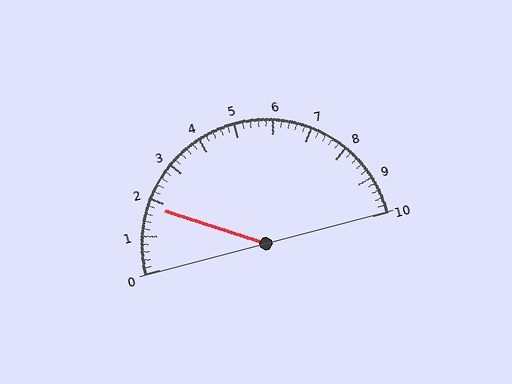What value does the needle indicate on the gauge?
The needle indicates approximately 1.8.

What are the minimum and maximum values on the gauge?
The gauge ranges from 0 to 10.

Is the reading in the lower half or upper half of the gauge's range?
The reading is in the lower half of the range (0 to 10).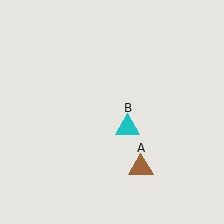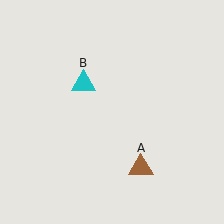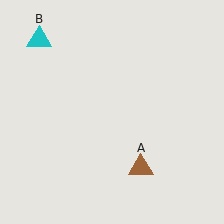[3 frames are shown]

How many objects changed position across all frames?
1 object changed position: cyan triangle (object B).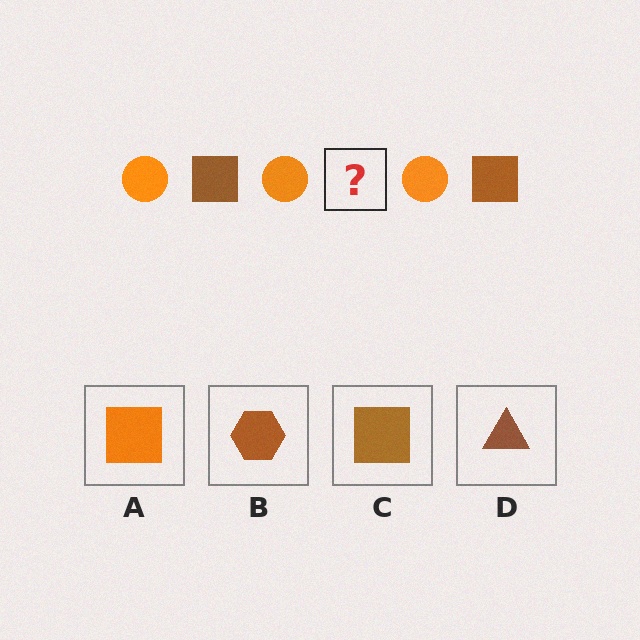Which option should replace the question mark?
Option C.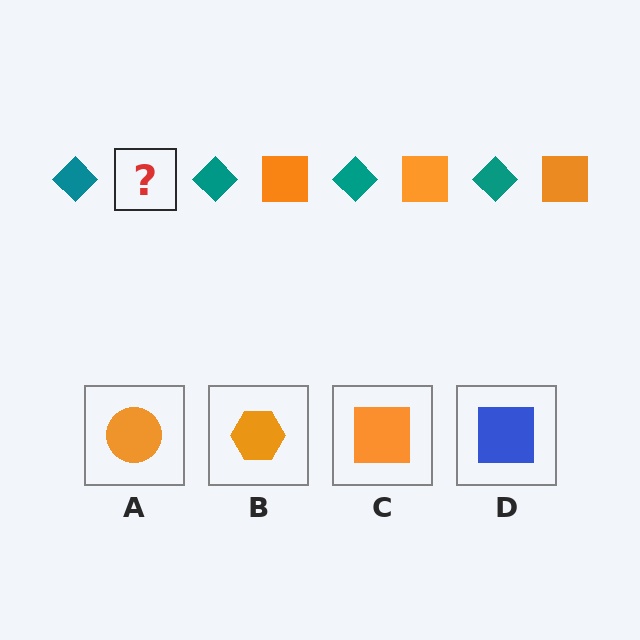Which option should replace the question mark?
Option C.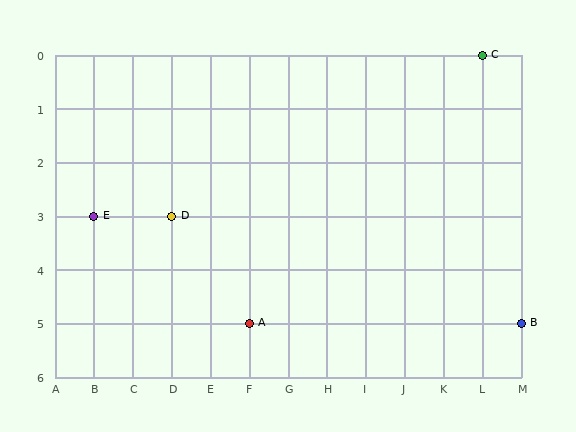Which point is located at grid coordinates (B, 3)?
Point E is at (B, 3).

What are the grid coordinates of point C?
Point C is at grid coordinates (L, 0).